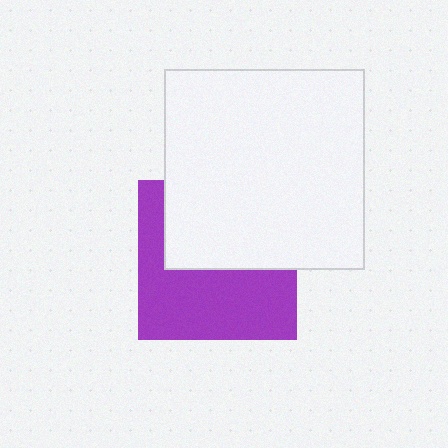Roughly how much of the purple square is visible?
About half of it is visible (roughly 53%).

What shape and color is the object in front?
The object in front is a white square.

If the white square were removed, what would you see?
You would see the complete purple square.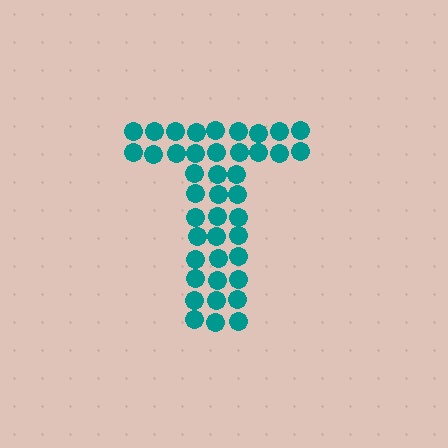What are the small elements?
The small elements are circles.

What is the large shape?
The large shape is the letter T.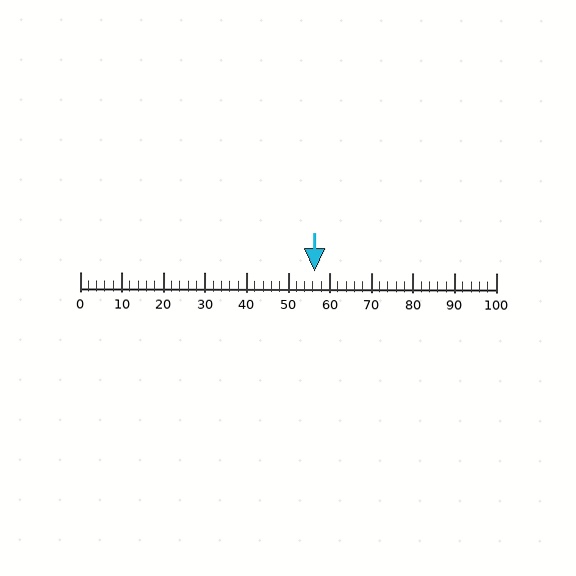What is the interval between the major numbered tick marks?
The major tick marks are spaced 10 units apart.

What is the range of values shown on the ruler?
The ruler shows values from 0 to 100.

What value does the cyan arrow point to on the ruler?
The cyan arrow points to approximately 56.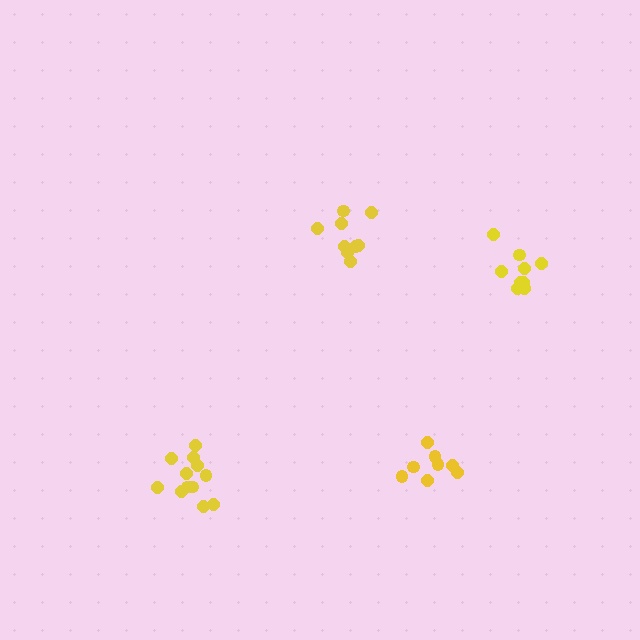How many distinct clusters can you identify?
There are 4 distinct clusters.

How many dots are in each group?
Group 1: 9 dots, Group 2: 12 dots, Group 3: 8 dots, Group 4: 9 dots (38 total).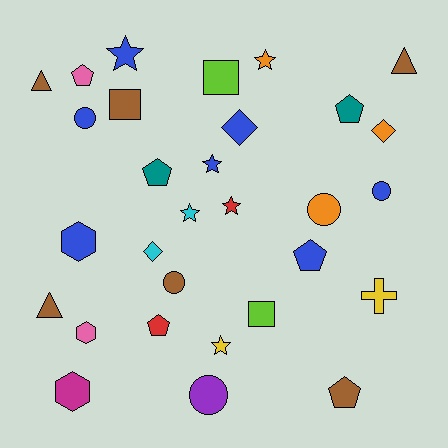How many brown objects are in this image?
There are 6 brown objects.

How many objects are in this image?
There are 30 objects.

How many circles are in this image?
There are 5 circles.